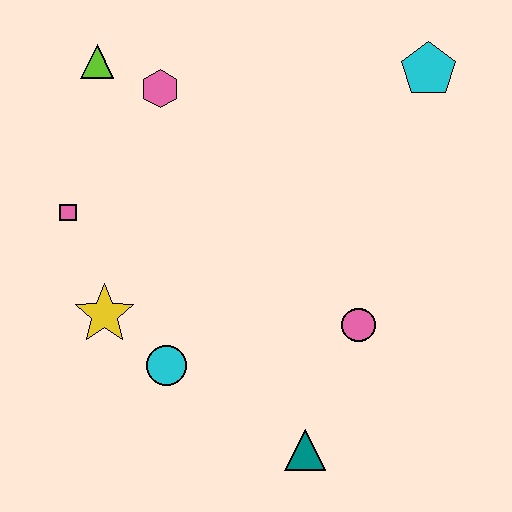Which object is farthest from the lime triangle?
The teal triangle is farthest from the lime triangle.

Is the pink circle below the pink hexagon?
Yes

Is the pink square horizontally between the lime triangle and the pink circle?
No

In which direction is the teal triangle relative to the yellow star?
The teal triangle is to the right of the yellow star.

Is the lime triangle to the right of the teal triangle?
No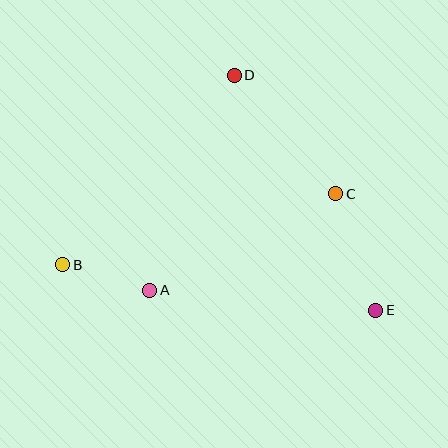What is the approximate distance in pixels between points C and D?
The distance between C and D is approximately 156 pixels.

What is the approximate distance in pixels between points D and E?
The distance between D and E is approximately 274 pixels.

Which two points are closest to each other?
Points A and B are closest to each other.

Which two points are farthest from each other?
Points B and E are farthest from each other.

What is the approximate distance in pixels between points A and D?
The distance between A and D is approximately 231 pixels.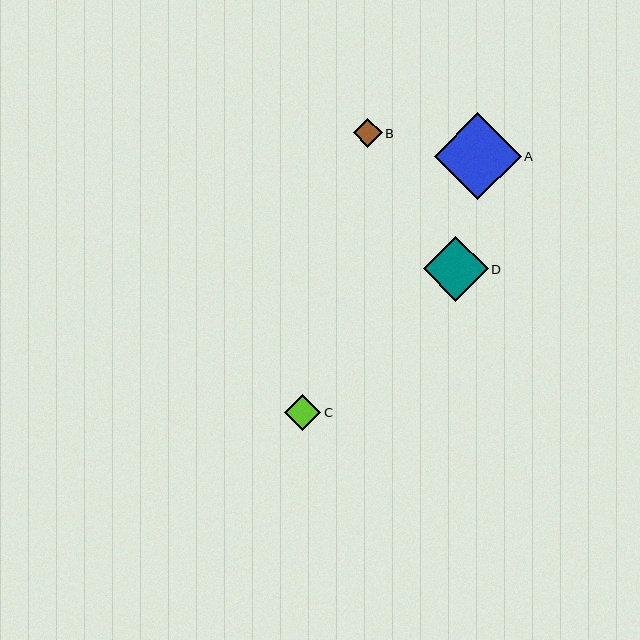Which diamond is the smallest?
Diamond B is the smallest with a size of approximately 29 pixels.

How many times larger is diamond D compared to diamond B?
Diamond D is approximately 2.2 times the size of diamond B.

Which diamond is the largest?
Diamond A is the largest with a size of approximately 87 pixels.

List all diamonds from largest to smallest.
From largest to smallest: A, D, C, B.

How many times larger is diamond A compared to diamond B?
Diamond A is approximately 3.0 times the size of diamond B.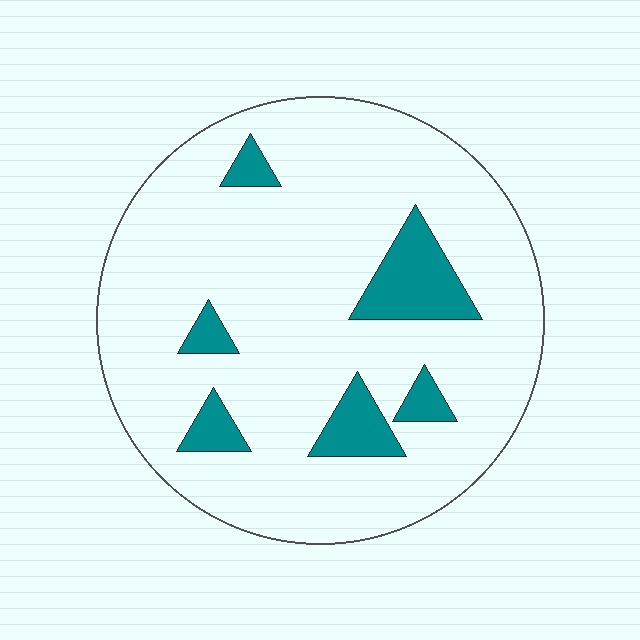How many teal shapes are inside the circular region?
6.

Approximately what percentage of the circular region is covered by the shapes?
Approximately 15%.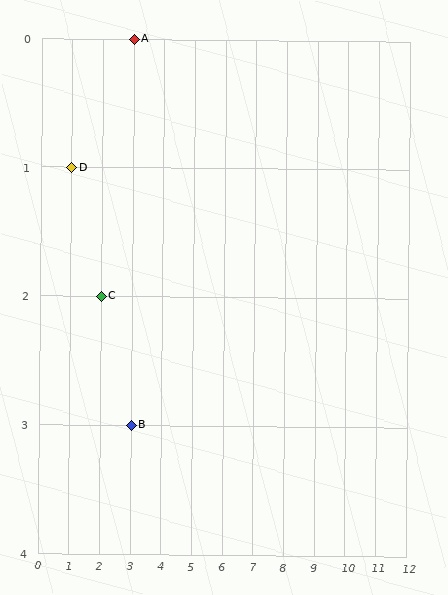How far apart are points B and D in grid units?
Points B and D are 2 columns and 2 rows apart (about 2.8 grid units diagonally).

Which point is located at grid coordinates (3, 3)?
Point B is at (3, 3).